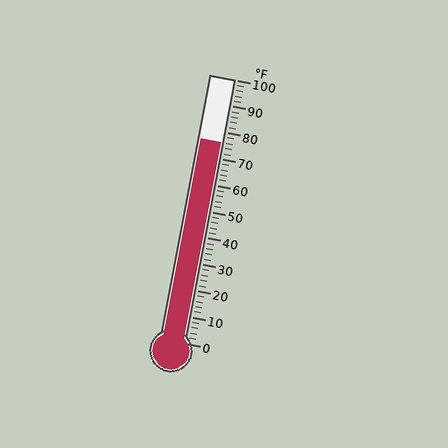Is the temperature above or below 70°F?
The temperature is above 70°F.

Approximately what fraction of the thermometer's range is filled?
The thermometer is filled to approximately 75% of its range.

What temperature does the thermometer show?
The thermometer shows approximately 76°F.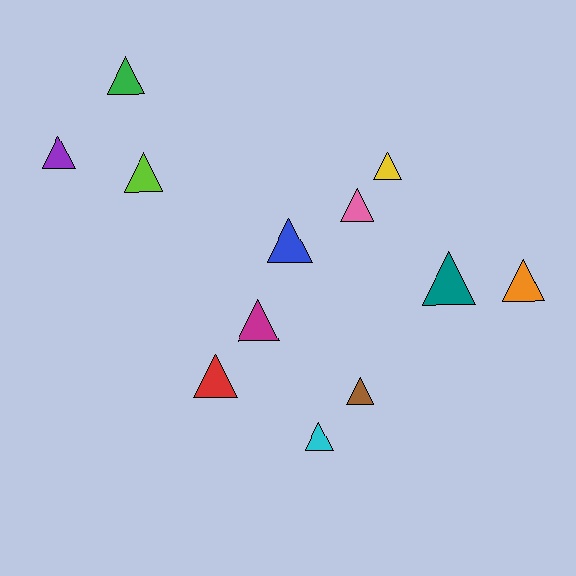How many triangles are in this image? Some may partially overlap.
There are 12 triangles.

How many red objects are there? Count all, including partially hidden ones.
There is 1 red object.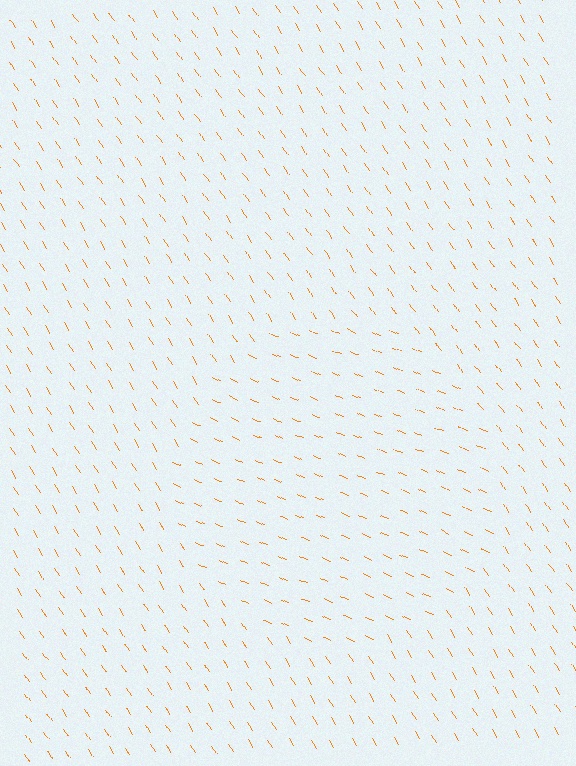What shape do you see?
I see a circle.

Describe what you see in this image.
The image is filled with small orange line segments. A circle region in the image has lines oriented differently from the surrounding lines, creating a visible texture boundary.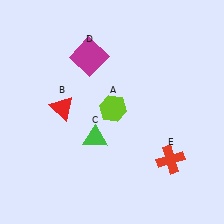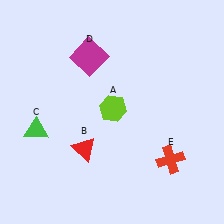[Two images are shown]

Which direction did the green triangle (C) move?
The green triangle (C) moved left.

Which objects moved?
The objects that moved are: the red triangle (B), the green triangle (C).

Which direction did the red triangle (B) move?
The red triangle (B) moved down.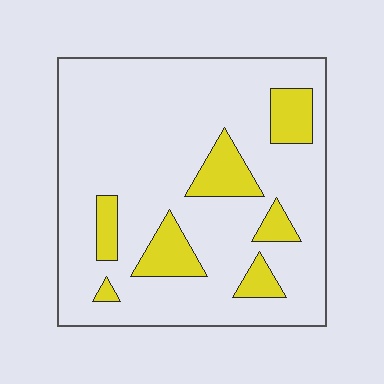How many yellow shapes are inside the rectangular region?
7.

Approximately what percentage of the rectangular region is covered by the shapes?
Approximately 15%.